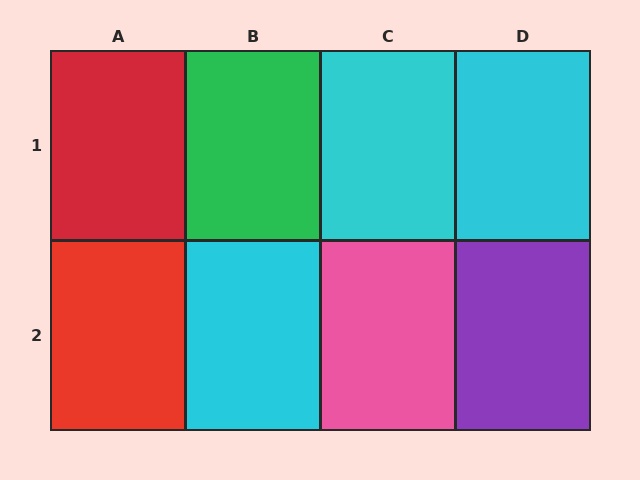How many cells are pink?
1 cell is pink.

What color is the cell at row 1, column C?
Cyan.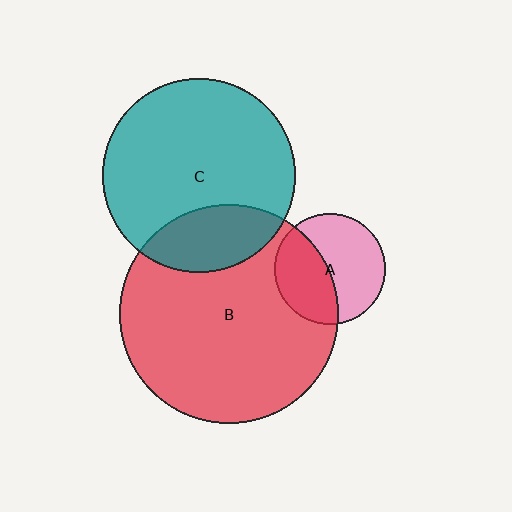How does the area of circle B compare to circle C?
Approximately 1.3 times.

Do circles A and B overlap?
Yes.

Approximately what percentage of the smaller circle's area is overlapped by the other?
Approximately 45%.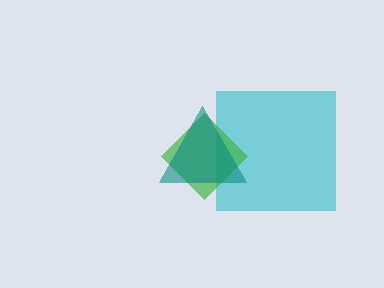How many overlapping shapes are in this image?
There are 3 overlapping shapes in the image.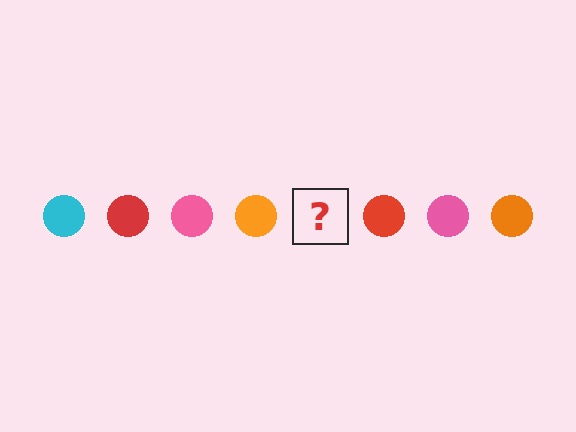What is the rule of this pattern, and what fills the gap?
The rule is that the pattern cycles through cyan, red, pink, orange circles. The gap should be filled with a cyan circle.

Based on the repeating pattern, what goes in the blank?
The blank should be a cyan circle.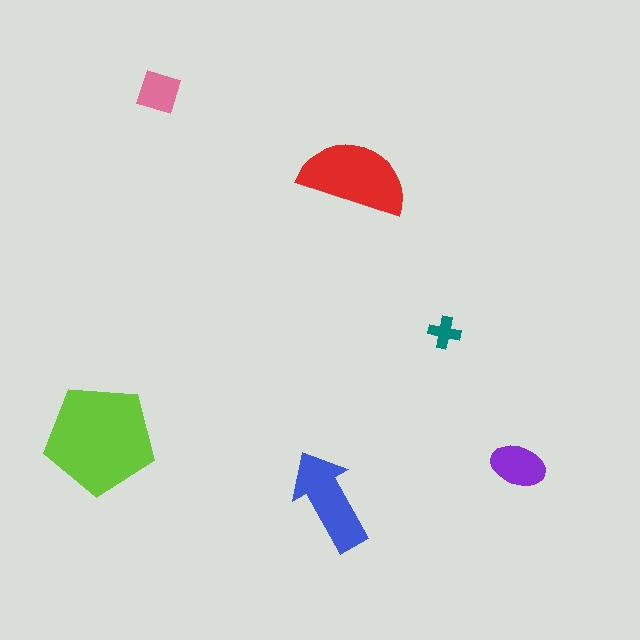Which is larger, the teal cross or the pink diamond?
The pink diamond.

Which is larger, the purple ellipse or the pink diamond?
The purple ellipse.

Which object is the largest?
The lime pentagon.